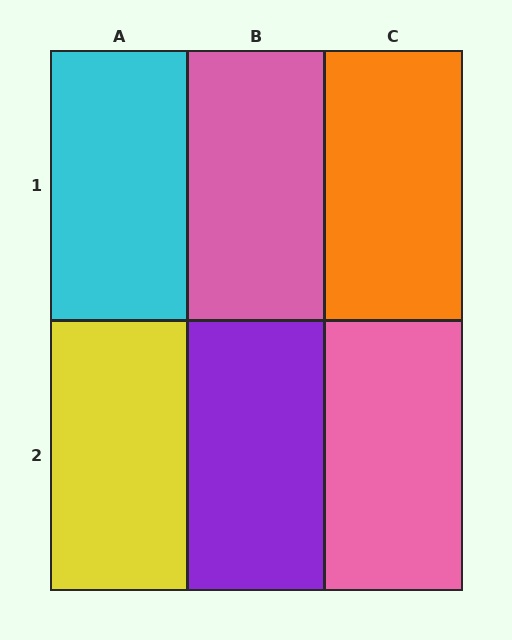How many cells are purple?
1 cell is purple.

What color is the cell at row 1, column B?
Pink.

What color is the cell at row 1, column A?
Cyan.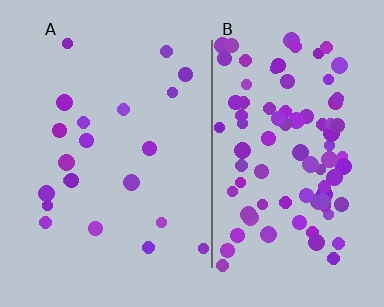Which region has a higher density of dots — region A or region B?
B (the right).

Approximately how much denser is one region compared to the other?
Approximately 4.1× — region B over region A.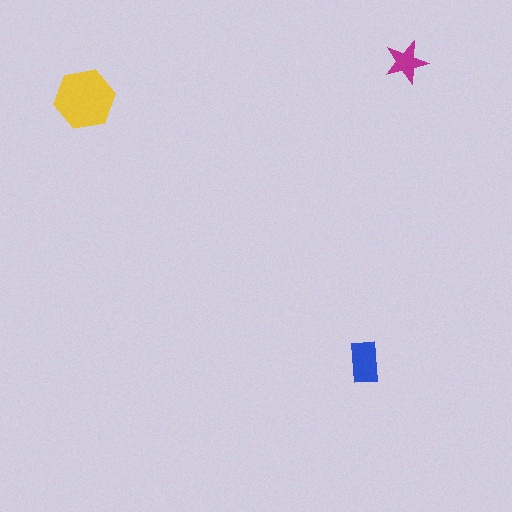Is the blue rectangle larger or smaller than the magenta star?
Larger.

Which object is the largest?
The yellow hexagon.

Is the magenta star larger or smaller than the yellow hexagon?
Smaller.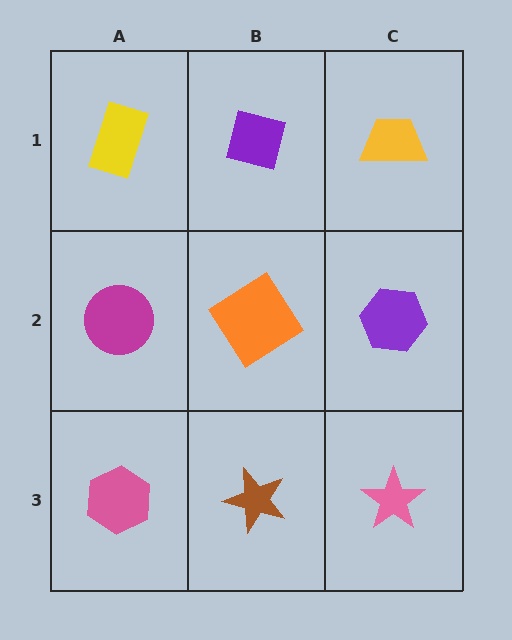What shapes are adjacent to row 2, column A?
A yellow rectangle (row 1, column A), a pink hexagon (row 3, column A), an orange diamond (row 2, column B).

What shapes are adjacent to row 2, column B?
A purple square (row 1, column B), a brown star (row 3, column B), a magenta circle (row 2, column A), a purple hexagon (row 2, column C).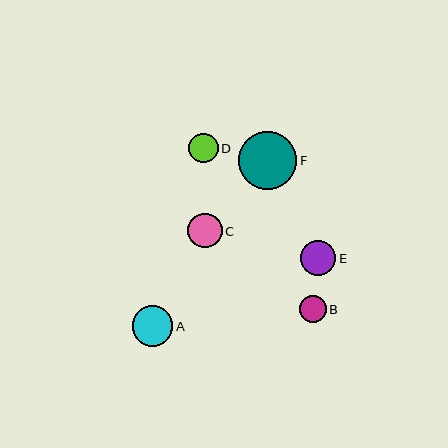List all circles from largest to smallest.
From largest to smallest: F, A, E, C, D, B.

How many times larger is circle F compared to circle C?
Circle F is approximately 1.7 times the size of circle C.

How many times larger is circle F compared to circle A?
Circle F is approximately 1.4 times the size of circle A.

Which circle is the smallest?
Circle B is the smallest with a size of approximately 27 pixels.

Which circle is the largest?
Circle F is the largest with a size of approximately 58 pixels.